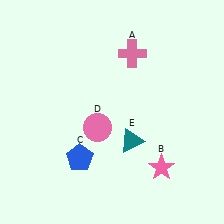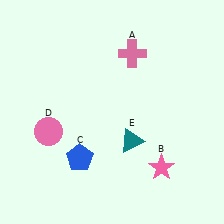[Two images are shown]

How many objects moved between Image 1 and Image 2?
1 object moved between the two images.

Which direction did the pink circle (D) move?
The pink circle (D) moved left.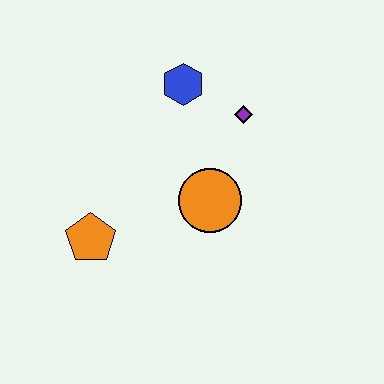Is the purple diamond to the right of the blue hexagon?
Yes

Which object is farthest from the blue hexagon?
The orange pentagon is farthest from the blue hexagon.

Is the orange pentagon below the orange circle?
Yes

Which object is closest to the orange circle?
The purple diamond is closest to the orange circle.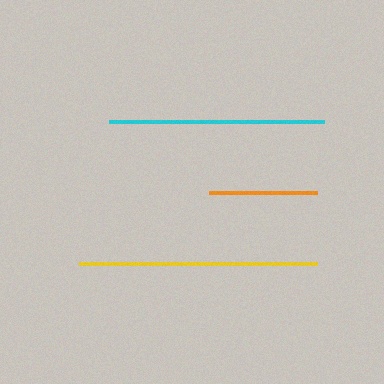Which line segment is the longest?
The yellow line is the longest at approximately 238 pixels.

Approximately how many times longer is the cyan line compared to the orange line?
The cyan line is approximately 2.0 times the length of the orange line.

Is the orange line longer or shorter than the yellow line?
The yellow line is longer than the orange line.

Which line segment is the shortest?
The orange line is the shortest at approximately 108 pixels.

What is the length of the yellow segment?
The yellow segment is approximately 238 pixels long.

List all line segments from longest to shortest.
From longest to shortest: yellow, cyan, orange.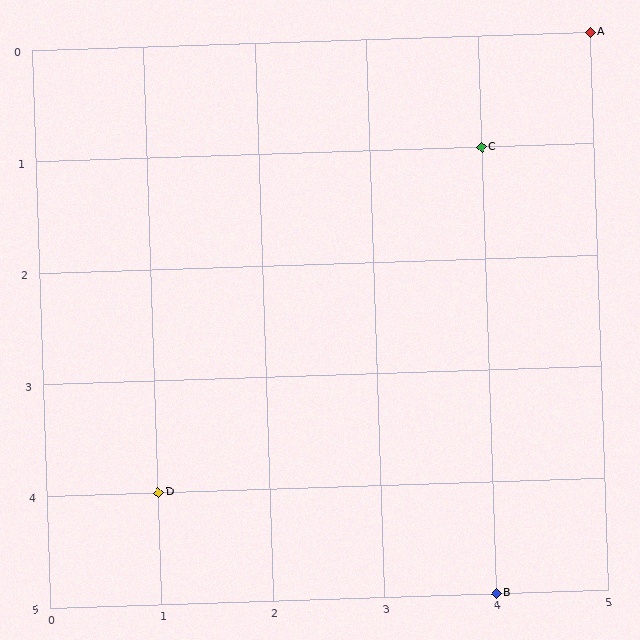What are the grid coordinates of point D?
Point D is at grid coordinates (1, 4).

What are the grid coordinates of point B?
Point B is at grid coordinates (4, 5).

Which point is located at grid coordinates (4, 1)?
Point C is at (4, 1).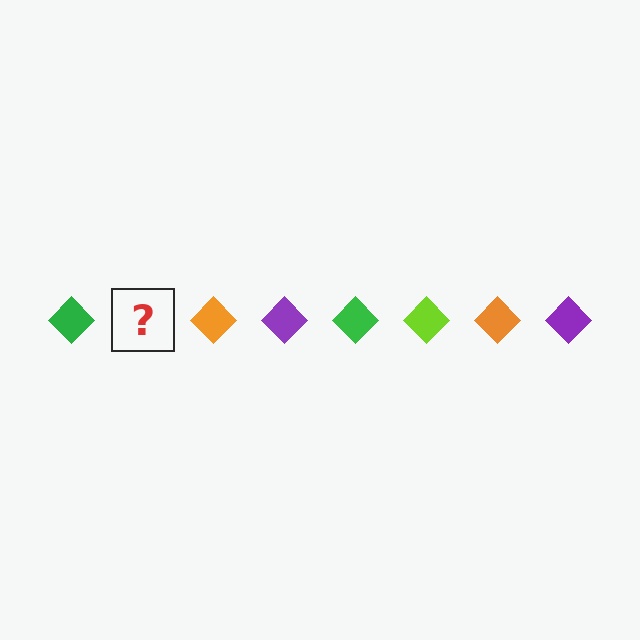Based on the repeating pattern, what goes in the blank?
The blank should be a lime diamond.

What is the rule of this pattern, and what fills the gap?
The rule is that the pattern cycles through green, lime, orange, purple diamonds. The gap should be filled with a lime diamond.